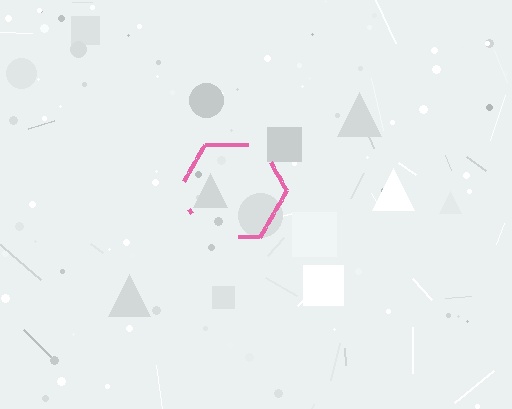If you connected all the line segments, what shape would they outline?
They would outline a hexagon.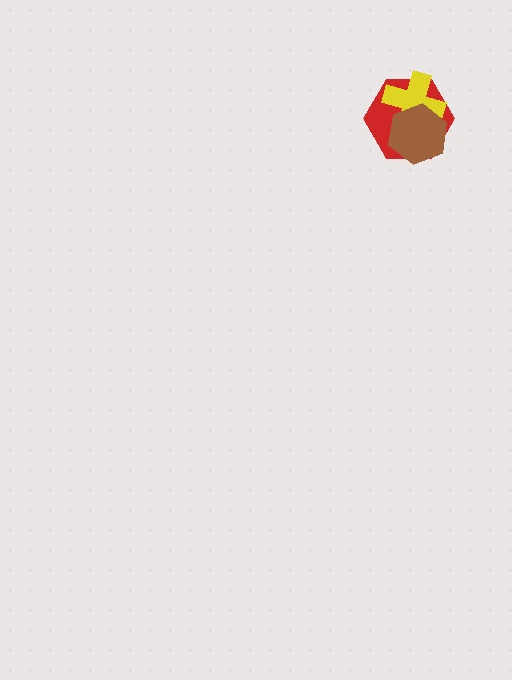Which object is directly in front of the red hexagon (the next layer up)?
The yellow cross is directly in front of the red hexagon.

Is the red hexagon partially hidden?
Yes, it is partially covered by another shape.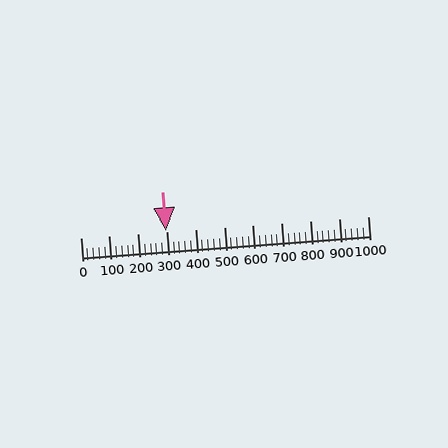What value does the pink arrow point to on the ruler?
The pink arrow points to approximately 298.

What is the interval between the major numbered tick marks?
The major tick marks are spaced 100 units apart.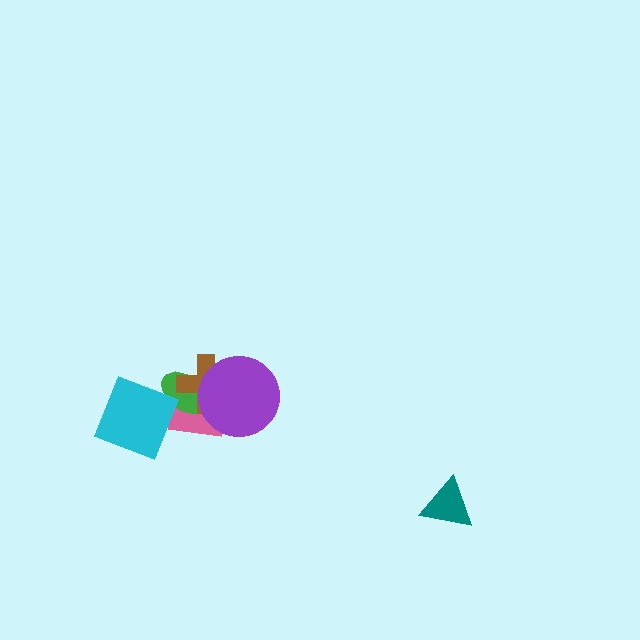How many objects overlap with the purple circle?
3 objects overlap with the purple circle.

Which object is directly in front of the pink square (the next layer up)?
The green ellipse is directly in front of the pink square.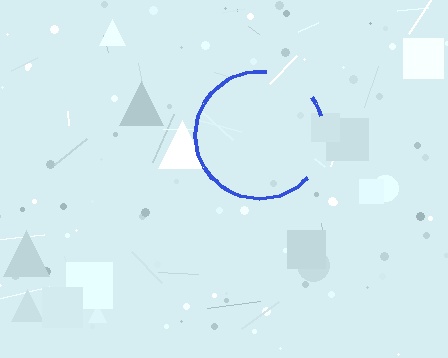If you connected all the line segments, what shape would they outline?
They would outline a circle.